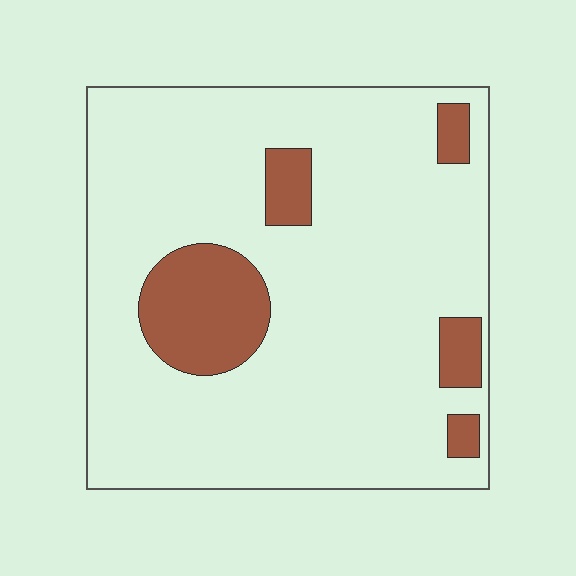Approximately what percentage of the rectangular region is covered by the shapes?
Approximately 15%.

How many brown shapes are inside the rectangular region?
5.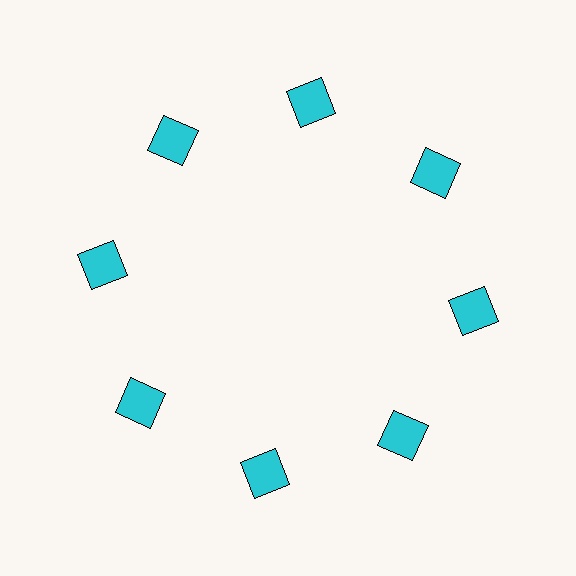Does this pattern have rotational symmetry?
Yes, this pattern has 8-fold rotational symmetry. It looks the same after rotating 45 degrees around the center.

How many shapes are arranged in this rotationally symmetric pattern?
There are 8 shapes, arranged in 8 groups of 1.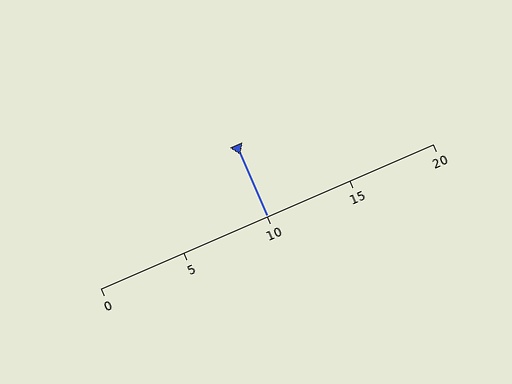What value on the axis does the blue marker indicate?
The marker indicates approximately 10.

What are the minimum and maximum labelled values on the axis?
The axis runs from 0 to 20.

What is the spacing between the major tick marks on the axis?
The major ticks are spaced 5 apart.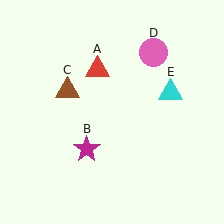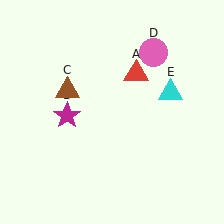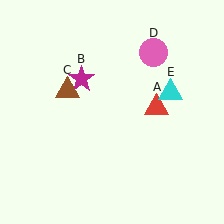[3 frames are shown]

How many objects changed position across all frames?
2 objects changed position: red triangle (object A), magenta star (object B).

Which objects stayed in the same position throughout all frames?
Brown triangle (object C) and pink circle (object D) and cyan triangle (object E) remained stationary.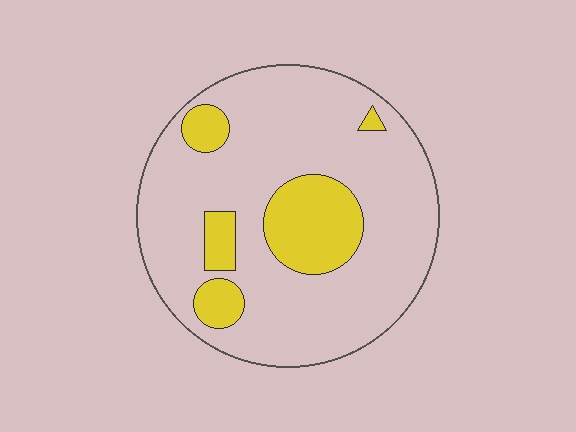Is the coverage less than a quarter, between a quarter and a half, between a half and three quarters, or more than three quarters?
Less than a quarter.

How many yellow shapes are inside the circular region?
5.